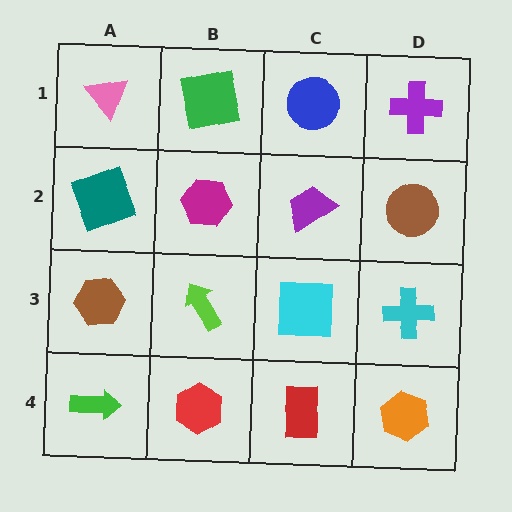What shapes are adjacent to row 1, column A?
A teal square (row 2, column A), a green square (row 1, column B).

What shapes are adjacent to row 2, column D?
A purple cross (row 1, column D), a cyan cross (row 3, column D), a purple trapezoid (row 2, column C).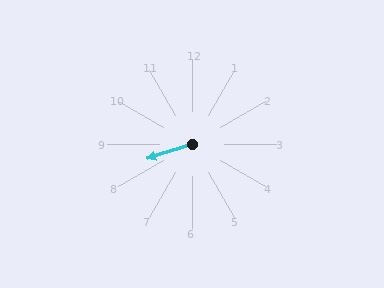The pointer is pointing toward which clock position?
Roughly 8 o'clock.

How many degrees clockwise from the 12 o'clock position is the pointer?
Approximately 252 degrees.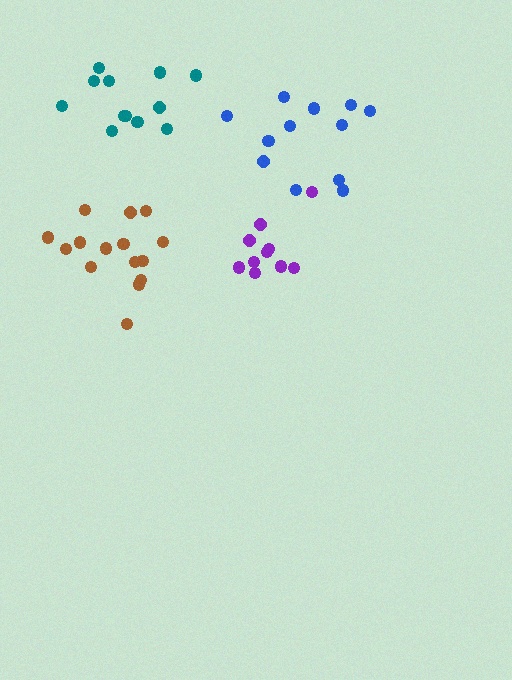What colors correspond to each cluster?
The clusters are colored: brown, blue, purple, teal.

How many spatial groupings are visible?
There are 4 spatial groupings.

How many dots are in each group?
Group 1: 15 dots, Group 2: 12 dots, Group 3: 10 dots, Group 4: 12 dots (49 total).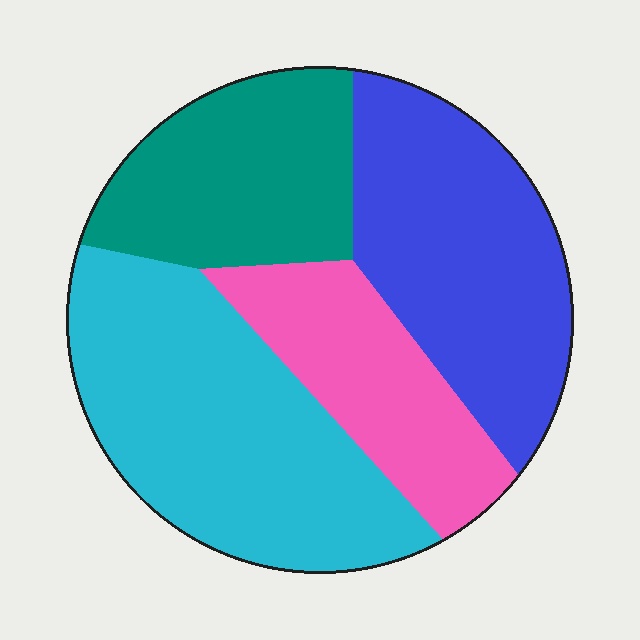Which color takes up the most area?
Cyan, at roughly 35%.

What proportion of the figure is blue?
Blue takes up about one quarter (1/4) of the figure.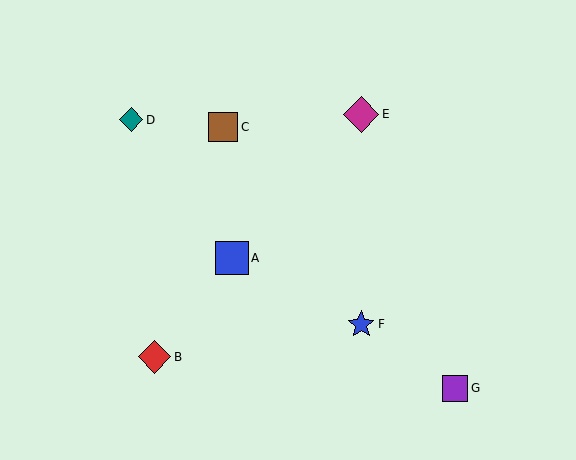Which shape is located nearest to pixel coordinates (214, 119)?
The brown square (labeled C) at (223, 127) is nearest to that location.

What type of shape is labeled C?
Shape C is a brown square.